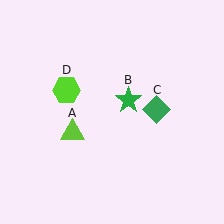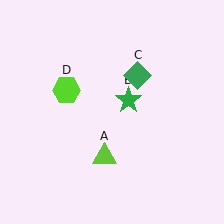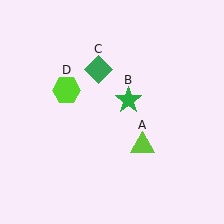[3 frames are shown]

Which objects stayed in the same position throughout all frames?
Green star (object B) and lime hexagon (object D) remained stationary.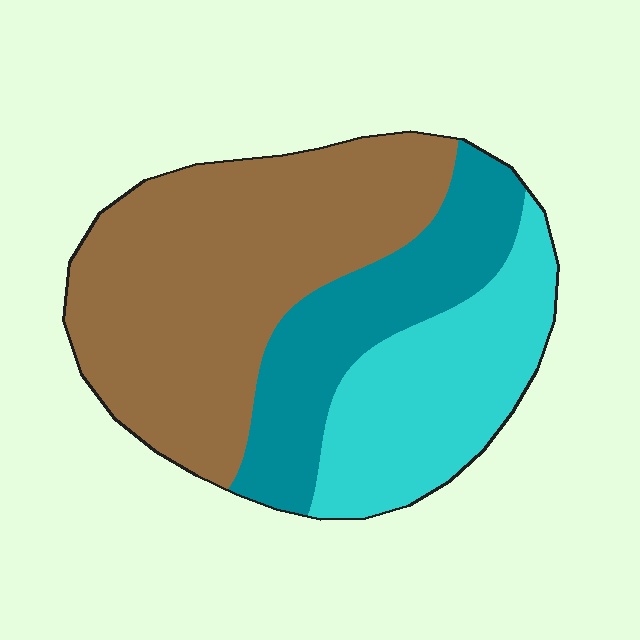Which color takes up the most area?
Brown, at roughly 50%.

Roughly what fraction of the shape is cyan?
Cyan covers 26% of the shape.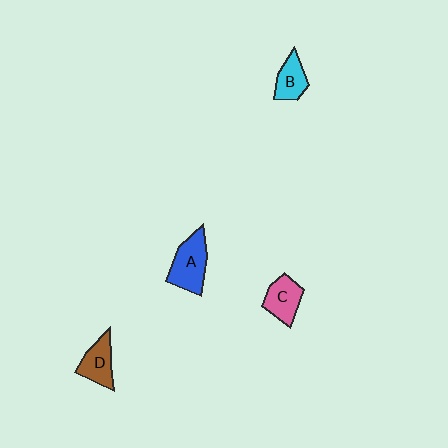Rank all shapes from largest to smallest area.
From largest to smallest: A (blue), C (pink), D (brown), B (cyan).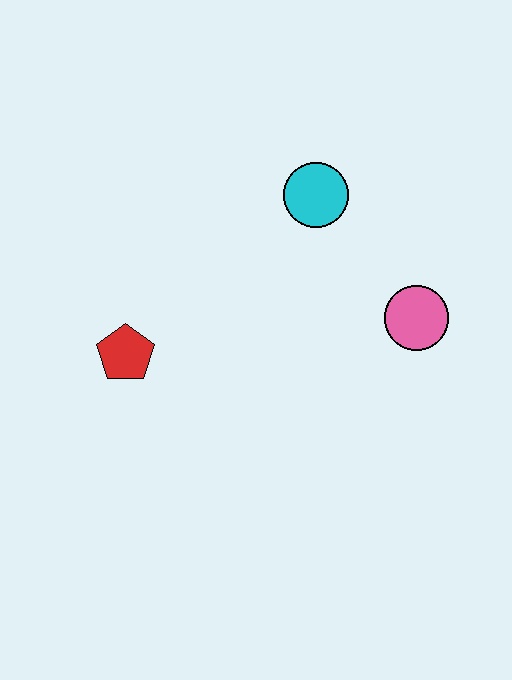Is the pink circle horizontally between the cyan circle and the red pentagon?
No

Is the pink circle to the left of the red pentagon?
No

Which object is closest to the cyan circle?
The pink circle is closest to the cyan circle.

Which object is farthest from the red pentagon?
The pink circle is farthest from the red pentagon.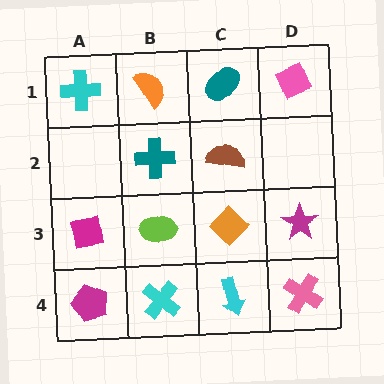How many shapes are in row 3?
4 shapes.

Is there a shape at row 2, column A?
No, that cell is empty.